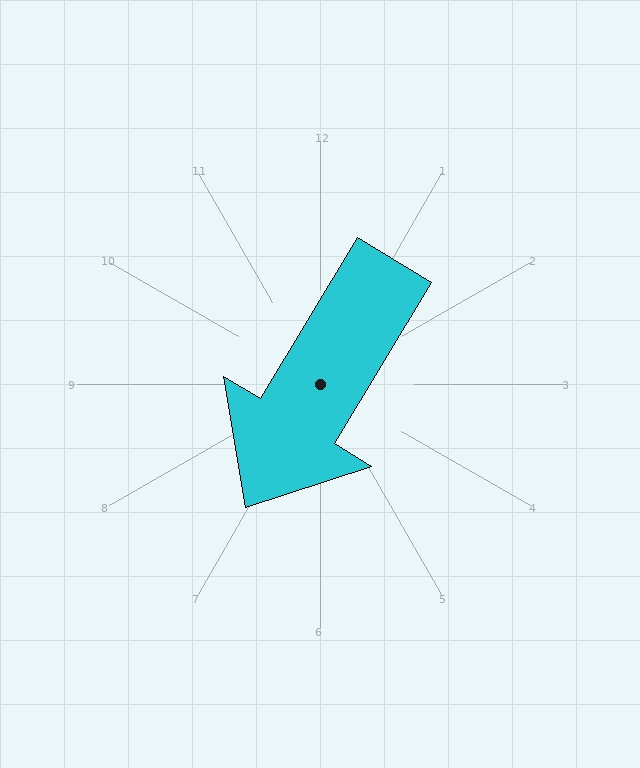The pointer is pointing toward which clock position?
Roughly 7 o'clock.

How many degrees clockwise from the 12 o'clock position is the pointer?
Approximately 211 degrees.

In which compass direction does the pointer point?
Southwest.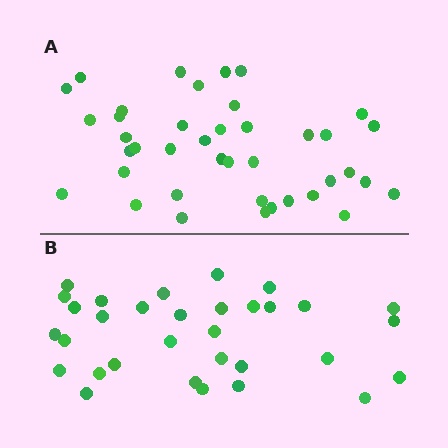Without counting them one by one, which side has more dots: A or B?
Region A (the top region) has more dots.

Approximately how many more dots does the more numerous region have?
Region A has roughly 8 or so more dots than region B.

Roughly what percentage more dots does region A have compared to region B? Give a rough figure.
About 25% more.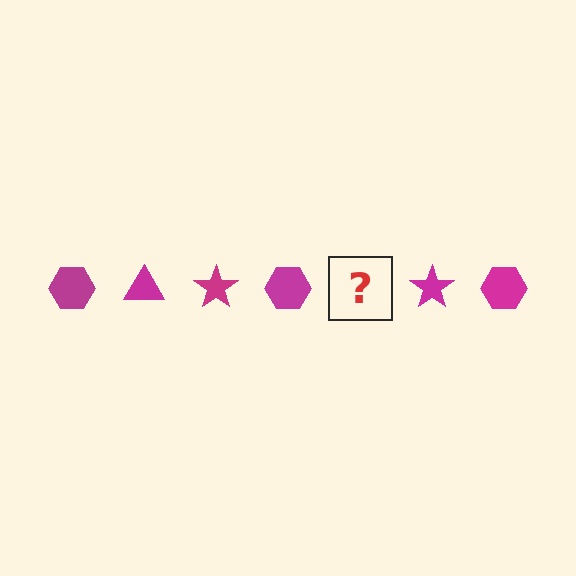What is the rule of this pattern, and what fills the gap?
The rule is that the pattern cycles through hexagon, triangle, star shapes in magenta. The gap should be filled with a magenta triangle.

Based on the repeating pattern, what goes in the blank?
The blank should be a magenta triangle.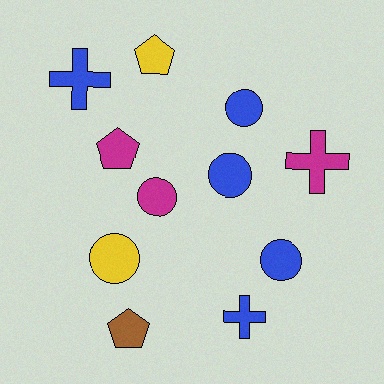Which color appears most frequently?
Blue, with 5 objects.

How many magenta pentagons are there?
There is 1 magenta pentagon.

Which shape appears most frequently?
Circle, with 5 objects.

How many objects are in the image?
There are 11 objects.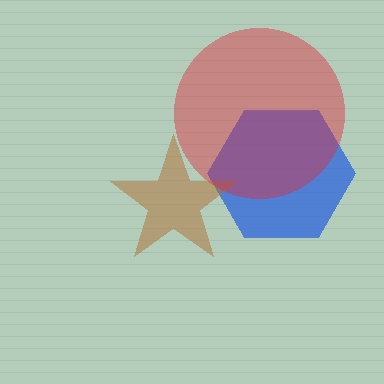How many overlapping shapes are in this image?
There are 3 overlapping shapes in the image.